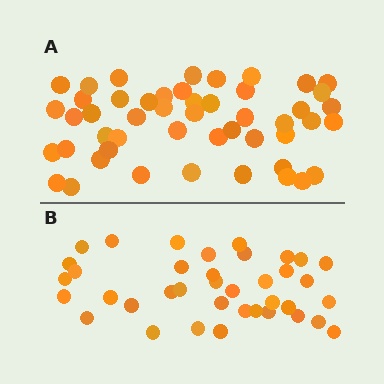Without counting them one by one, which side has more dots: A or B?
Region A (the top region) has more dots.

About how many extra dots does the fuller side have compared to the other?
Region A has roughly 12 or so more dots than region B.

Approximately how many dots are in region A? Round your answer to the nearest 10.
About 50 dots. (The exact count is 49, which rounds to 50.)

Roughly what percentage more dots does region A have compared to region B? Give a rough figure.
About 30% more.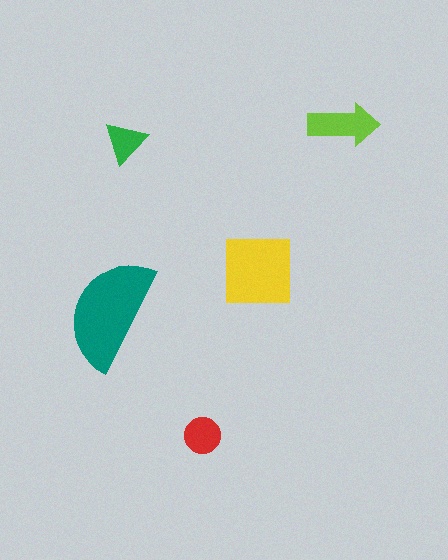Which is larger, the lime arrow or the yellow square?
The yellow square.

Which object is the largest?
The teal semicircle.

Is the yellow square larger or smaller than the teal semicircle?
Smaller.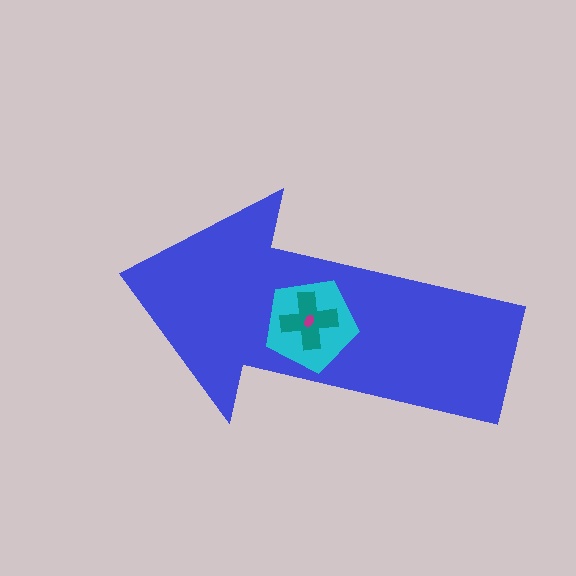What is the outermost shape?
The blue arrow.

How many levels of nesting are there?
4.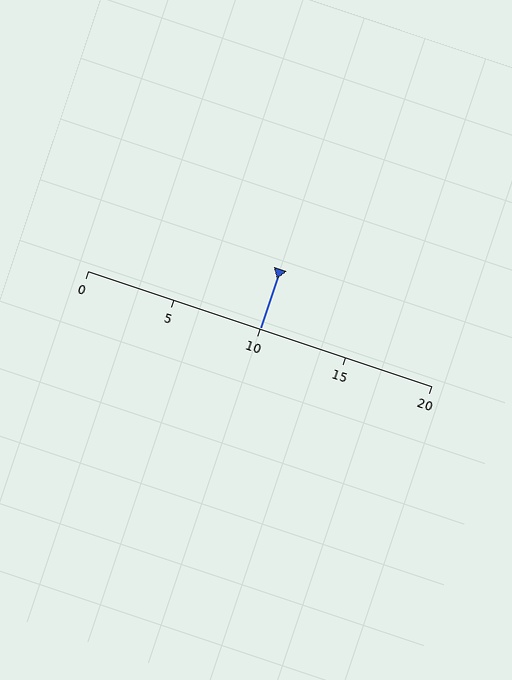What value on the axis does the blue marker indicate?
The marker indicates approximately 10.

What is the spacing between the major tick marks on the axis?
The major ticks are spaced 5 apart.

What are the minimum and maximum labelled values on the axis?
The axis runs from 0 to 20.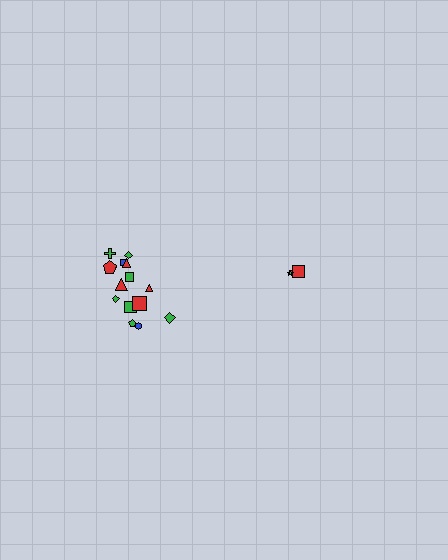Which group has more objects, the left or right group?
The left group.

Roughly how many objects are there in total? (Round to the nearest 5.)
Roughly 20 objects in total.